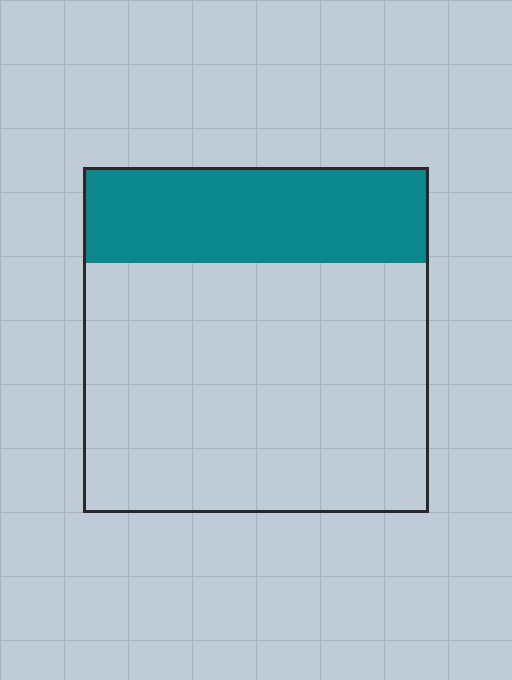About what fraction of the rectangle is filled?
About one quarter (1/4).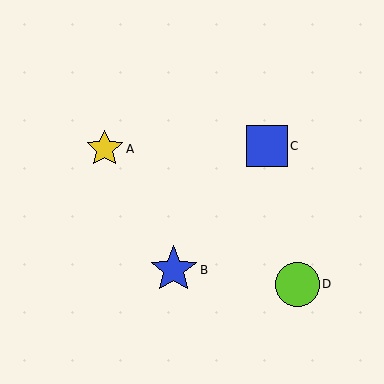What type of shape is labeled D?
Shape D is a lime circle.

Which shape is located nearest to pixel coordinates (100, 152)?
The yellow star (labeled A) at (105, 149) is nearest to that location.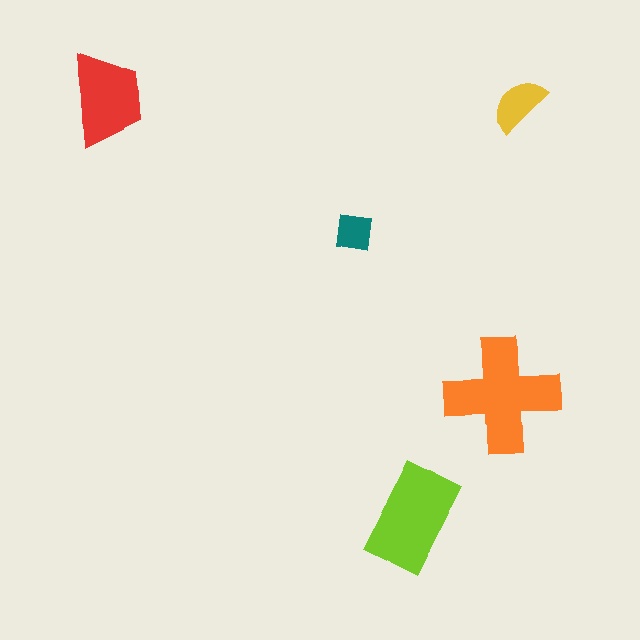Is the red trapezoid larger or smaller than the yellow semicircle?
Larger.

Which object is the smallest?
The teal square.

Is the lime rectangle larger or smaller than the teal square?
Larger.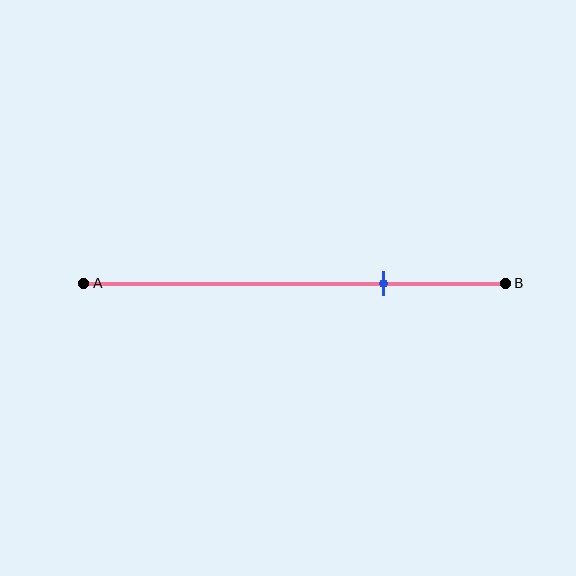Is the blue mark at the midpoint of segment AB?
No, the mark is at about 70% from A, not at the 50% midpoint.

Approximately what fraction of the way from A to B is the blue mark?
The blue mark is approximately 70% of the way from A to B.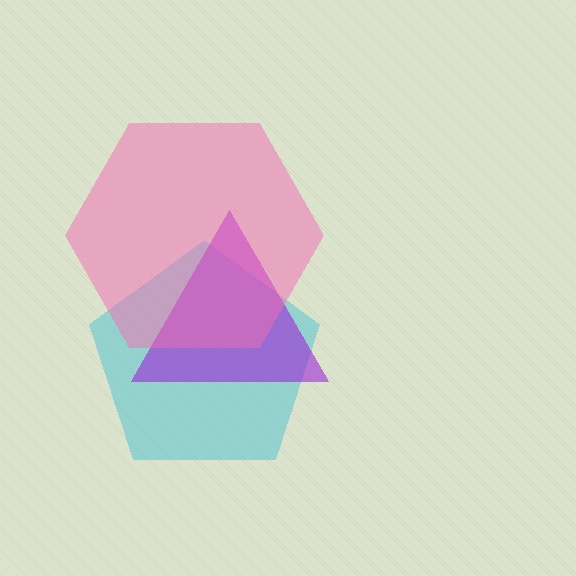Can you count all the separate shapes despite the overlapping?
Yes, there are 3 separate shapes.